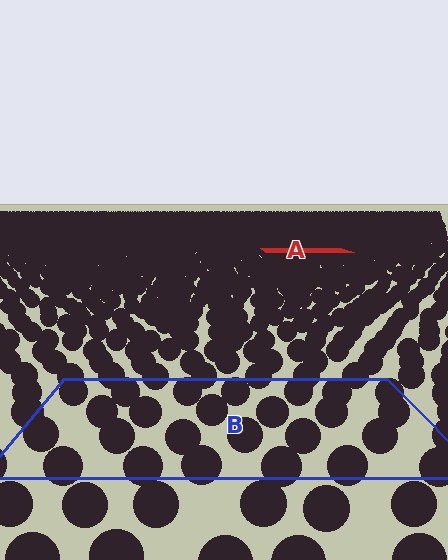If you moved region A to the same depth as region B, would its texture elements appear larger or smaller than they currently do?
They would appear larger. At a closer depth, the same texture elements are projected at a bigger on-screen size.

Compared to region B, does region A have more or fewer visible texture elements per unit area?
Region A has more texture elements per unit area — they are packed more densely because it is farther away.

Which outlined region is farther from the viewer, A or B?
Region A is farther from the viewer — the texture elements inside it appear smaller and more densely packed.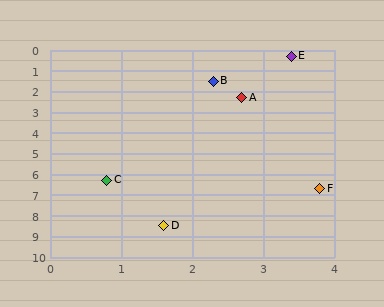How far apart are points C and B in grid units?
Points C and B are about 5.0 grid units apart.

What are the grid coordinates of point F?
Point F is at approximately (3.8, 6.7).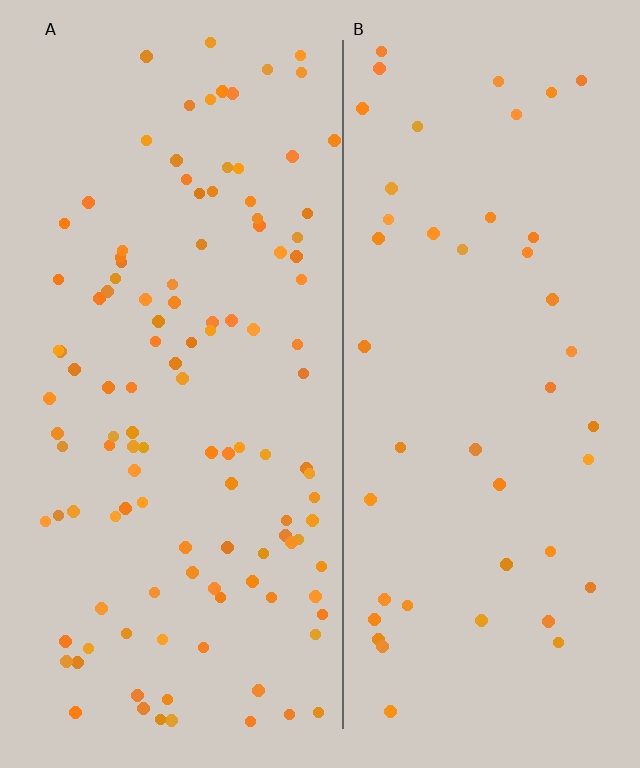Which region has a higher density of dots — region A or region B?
A (the left).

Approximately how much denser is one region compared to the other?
Approximately 2.5× — region A over region B.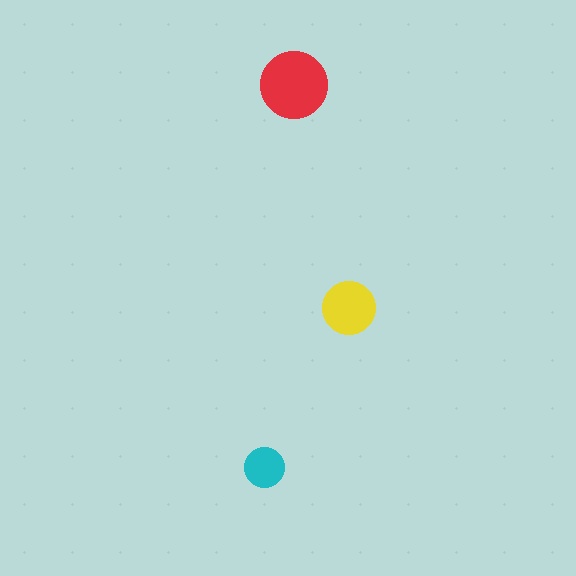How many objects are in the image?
There are 3 objects in the image.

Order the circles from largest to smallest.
the red one, the yellow one, the cyan one.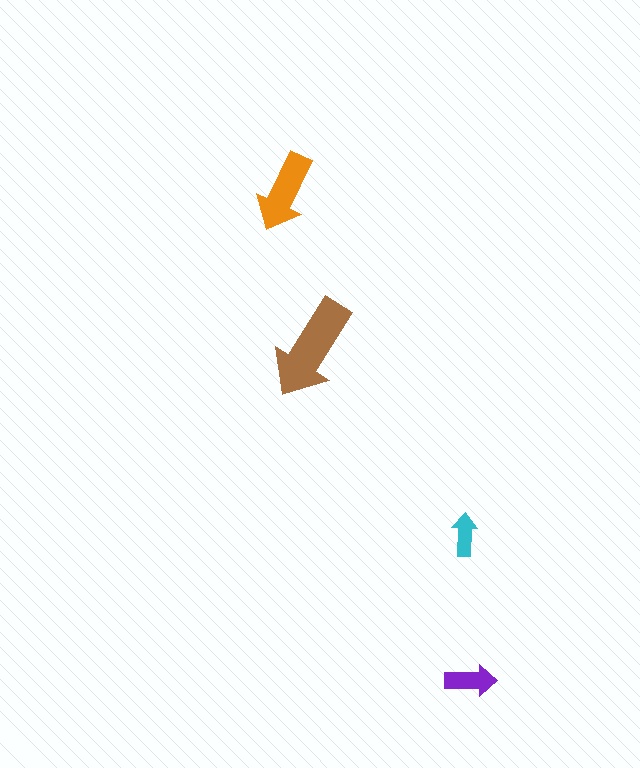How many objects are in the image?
There are 4 objects in the image.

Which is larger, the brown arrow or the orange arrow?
The brown one.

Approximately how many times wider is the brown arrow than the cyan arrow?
About 2.5 times wider.